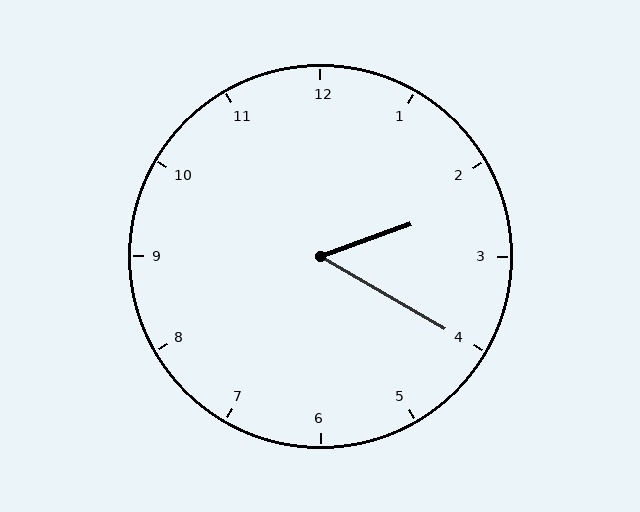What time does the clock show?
2:20.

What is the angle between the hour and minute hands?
Approximately 50 degrees.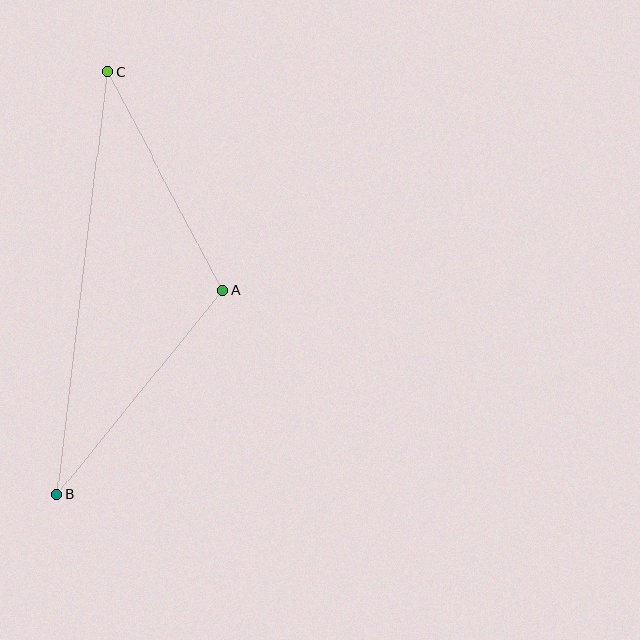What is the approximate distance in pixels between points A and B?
The distance between A and B is approximately 263 pixels.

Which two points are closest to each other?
Points A and C are closest to each other.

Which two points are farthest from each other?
Points B and C are farthest from each other.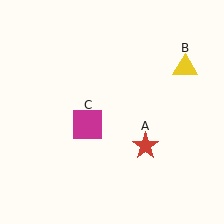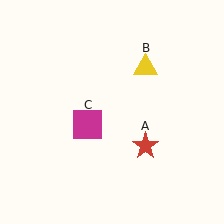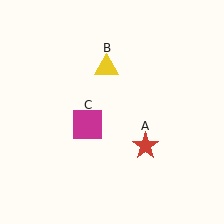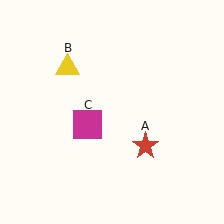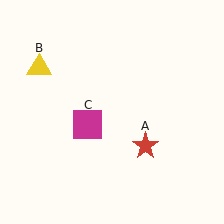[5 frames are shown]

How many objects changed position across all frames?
1 object changed position: yellow triangle (object B).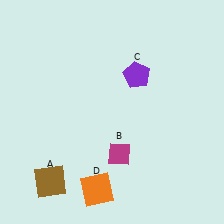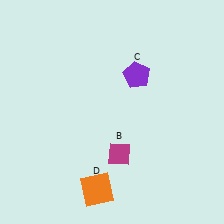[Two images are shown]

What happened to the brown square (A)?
The brown square (A) was removed in Image 2. It was in the bottom-left area of Image 1.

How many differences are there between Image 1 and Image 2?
There is 1 difference between the two images.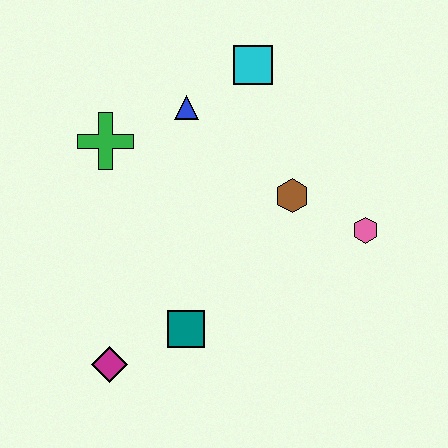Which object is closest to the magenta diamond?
The teal square is closest to the magenta diamond.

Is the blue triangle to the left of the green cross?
No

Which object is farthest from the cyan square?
The magenta diamond is farthest from the cyan square.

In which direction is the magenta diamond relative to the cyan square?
The magenta diamond is below the cyan square.